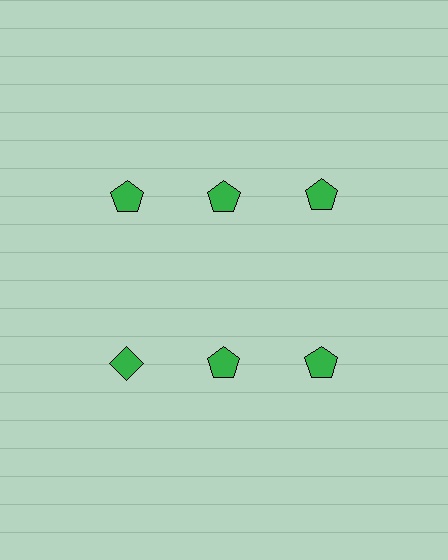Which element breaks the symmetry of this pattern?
The green diamond in the second row, leftmost column breaks the symmetry. All other shapes are green pentagons.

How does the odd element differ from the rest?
It has a different shape: diamond instead of pentagon.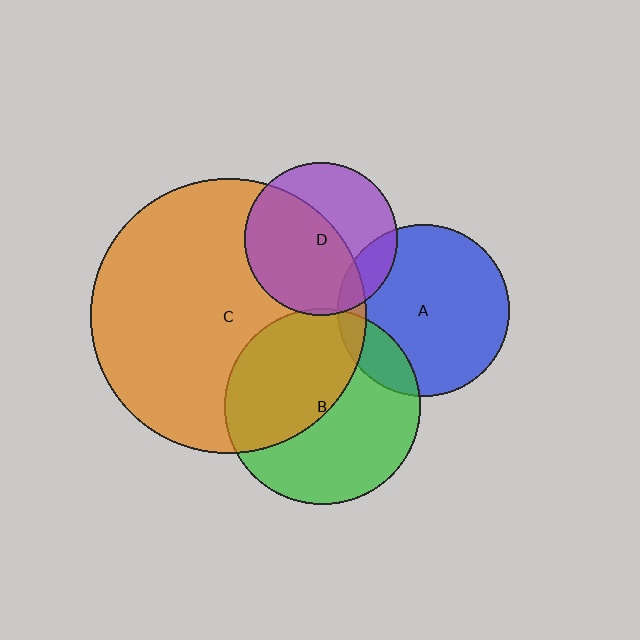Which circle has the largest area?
Circle C (orange).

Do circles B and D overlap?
Yes.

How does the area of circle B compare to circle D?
Approximately 1.6 times.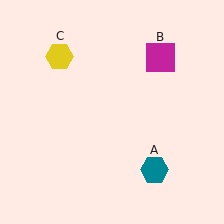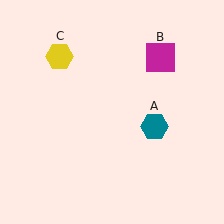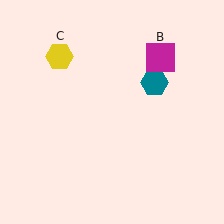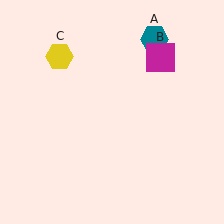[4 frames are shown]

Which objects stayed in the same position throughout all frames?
Magenta square (object B) and yellow hexagon (object C) remained stationary.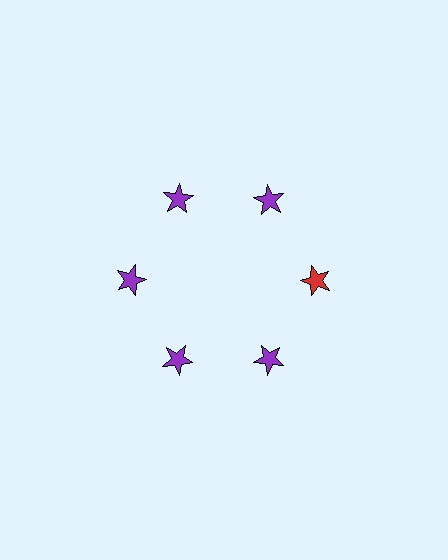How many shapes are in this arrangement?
There are 6 shapes arranged in a ring pattern.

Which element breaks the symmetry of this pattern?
The red star at roughly the 3 o'clock position breaks the symmetry. All other shapes are purple stars.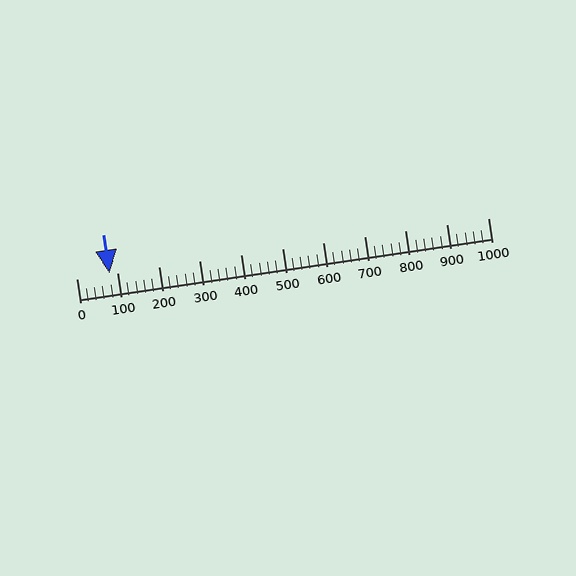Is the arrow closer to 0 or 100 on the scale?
The arrow is closer to 100.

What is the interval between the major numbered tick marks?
The major tick marks are spaced 100 units apart.